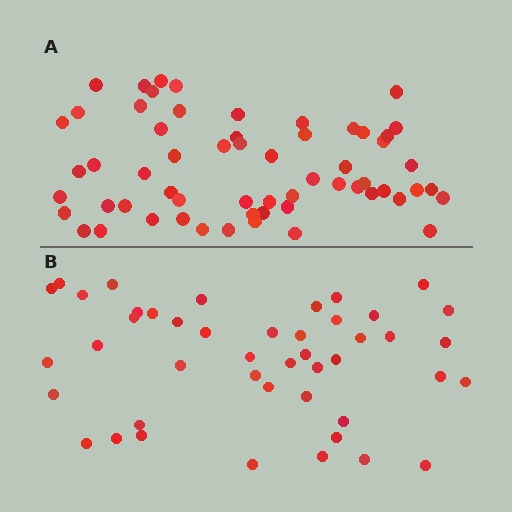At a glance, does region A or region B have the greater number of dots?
Region A (the top region) has more dots.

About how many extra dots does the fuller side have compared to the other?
Region A has approximately 15 more dots than region B.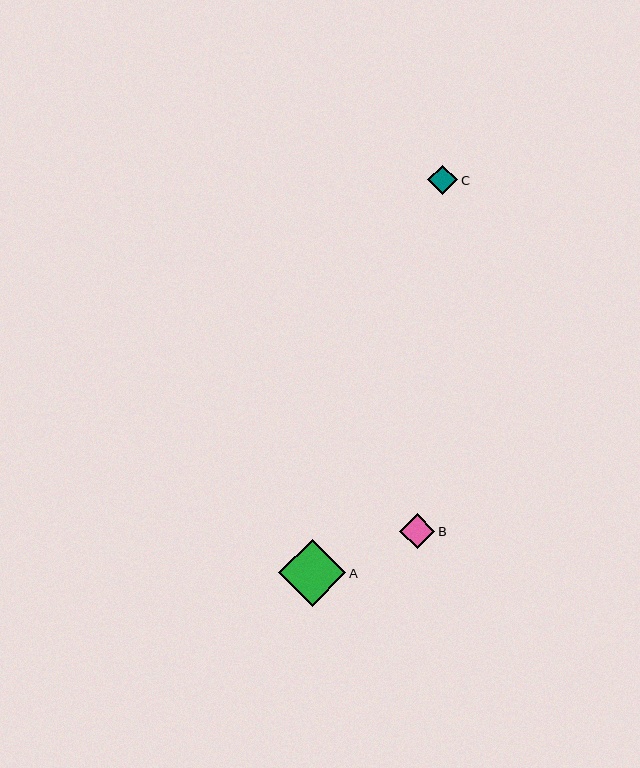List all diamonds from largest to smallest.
From largest to smallest: A, B, C.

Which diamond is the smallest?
Diamond C is the smallest with a size of approximately 30 pixels.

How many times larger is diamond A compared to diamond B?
Diamond A is approximately 1.9 times the size of diamond B.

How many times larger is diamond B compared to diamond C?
Diamond B is approximately 1.2 times the size of diamond C.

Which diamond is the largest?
Diamond A is the largest with a size of approximately 67 pixels.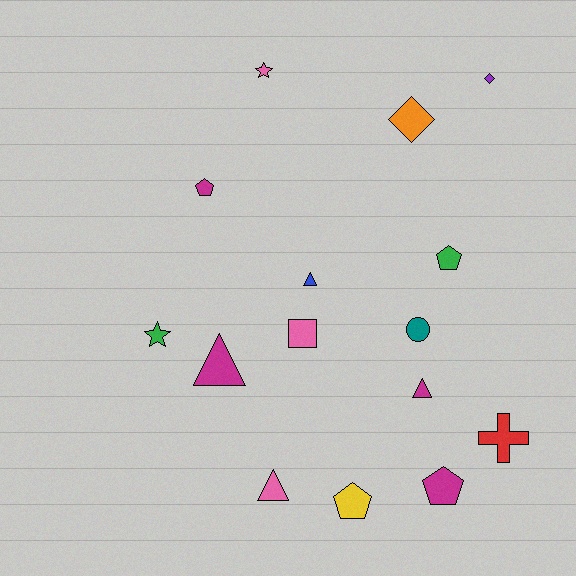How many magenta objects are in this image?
There are 4 magenta objects.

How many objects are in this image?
There are 15 objects.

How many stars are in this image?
There are 2 stars.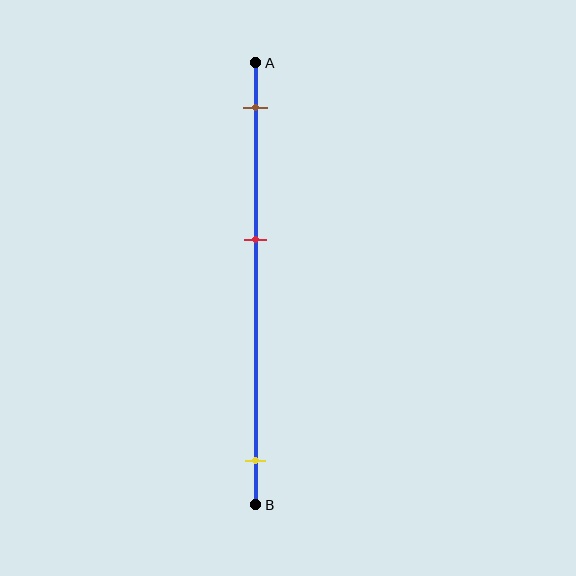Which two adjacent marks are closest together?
The brown and red marks are the closest adjacent pair.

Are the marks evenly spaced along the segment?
No, the marks are not evenly spaced.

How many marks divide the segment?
There are 3 marks dividing the segment.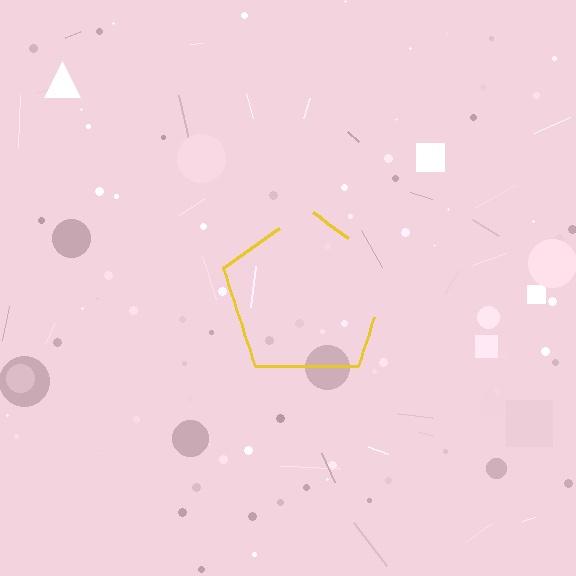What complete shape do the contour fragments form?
The contour fragments form a pentagon.